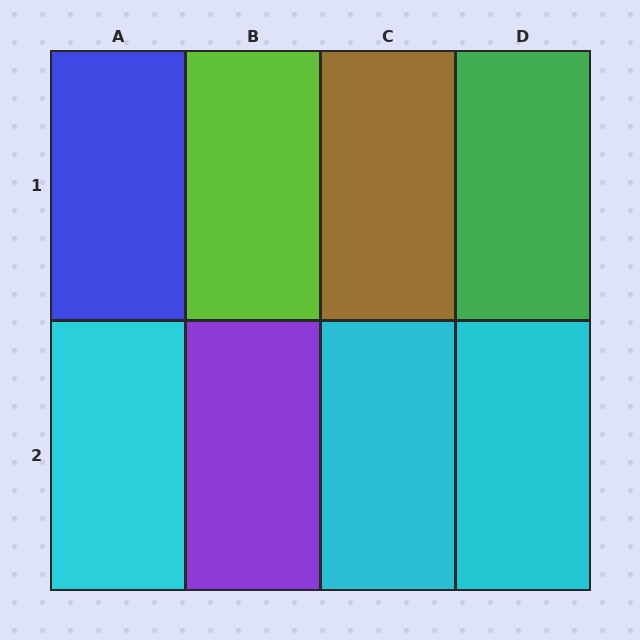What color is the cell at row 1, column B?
Lime.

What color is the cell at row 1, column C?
Brown.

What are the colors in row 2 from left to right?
Cyan, purple, cyan, cyan.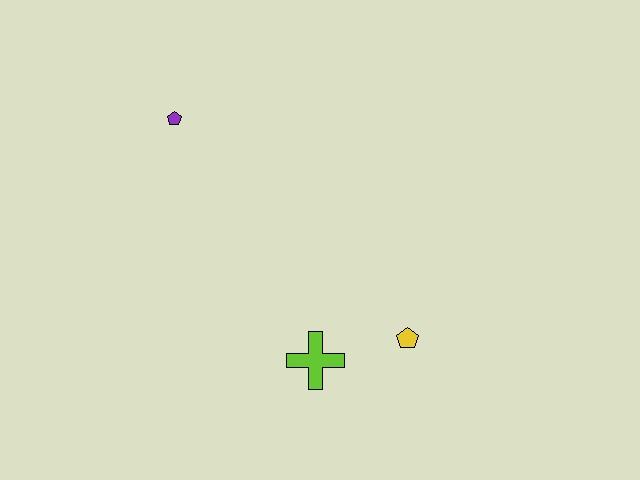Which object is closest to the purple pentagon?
The lime cross is closest to the purple pentagon.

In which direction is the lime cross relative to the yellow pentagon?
The lime cross is to the left of the yellow pentagon.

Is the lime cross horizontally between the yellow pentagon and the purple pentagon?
Yes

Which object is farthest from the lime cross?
The purple pentagon is farthest from the lime cross.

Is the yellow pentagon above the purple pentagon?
No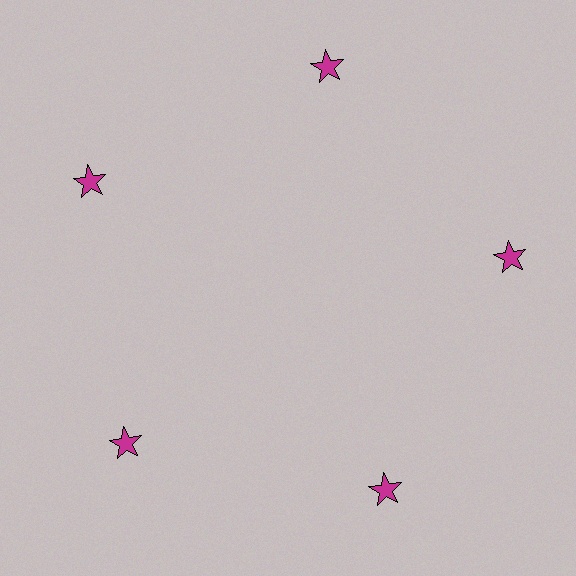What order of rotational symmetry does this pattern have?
This pattern has 5-fold rotational symmetry.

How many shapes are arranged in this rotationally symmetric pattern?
There are 5 shapes, arranged in 5 groups of 1.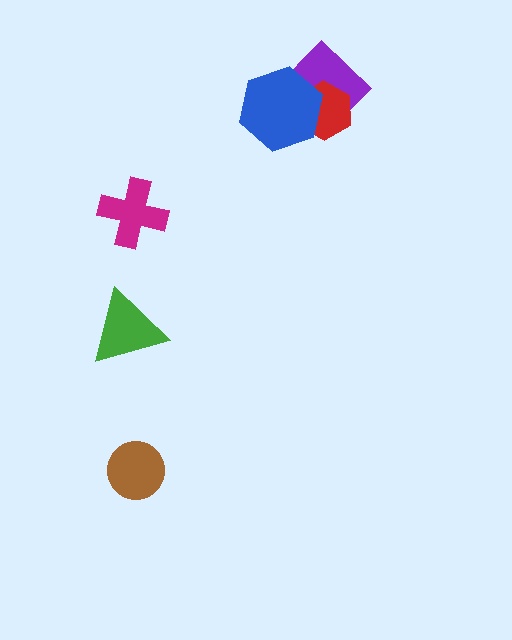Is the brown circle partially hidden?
No, no other shape covers it.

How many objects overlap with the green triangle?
0 objects overlap with the green triangle.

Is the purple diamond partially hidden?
Yes, it is partially covered by another shape.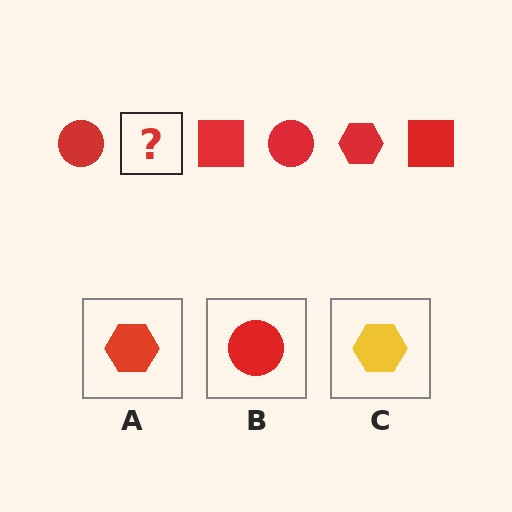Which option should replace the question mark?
Option A.